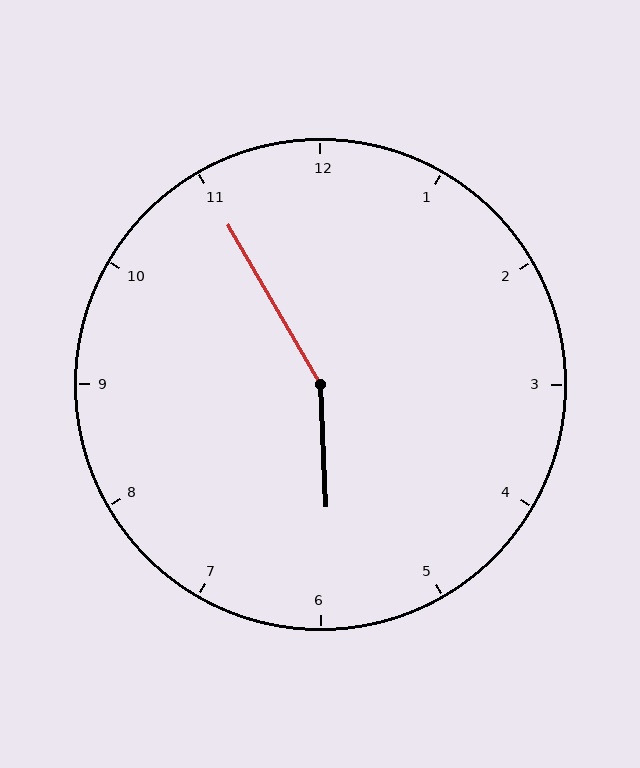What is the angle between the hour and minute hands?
Approximately 152 degrees.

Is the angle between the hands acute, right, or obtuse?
It is obtuse.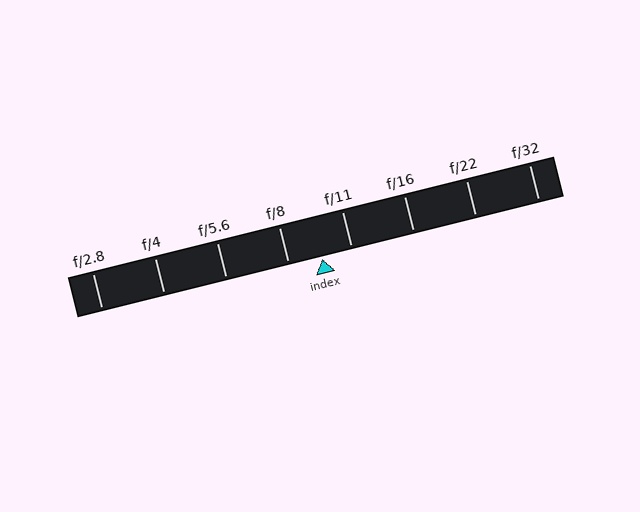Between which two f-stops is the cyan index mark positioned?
The index mark is between f/8 and f/11.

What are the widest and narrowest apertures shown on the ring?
The widest aperture shown is f/2.8 and the narrowest is f/32.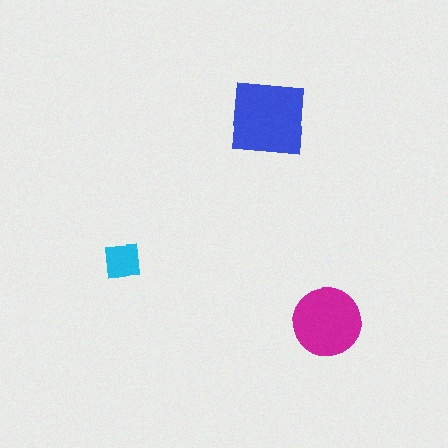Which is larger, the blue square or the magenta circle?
The blue square.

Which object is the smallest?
The cyan square.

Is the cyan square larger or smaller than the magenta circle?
Smaller.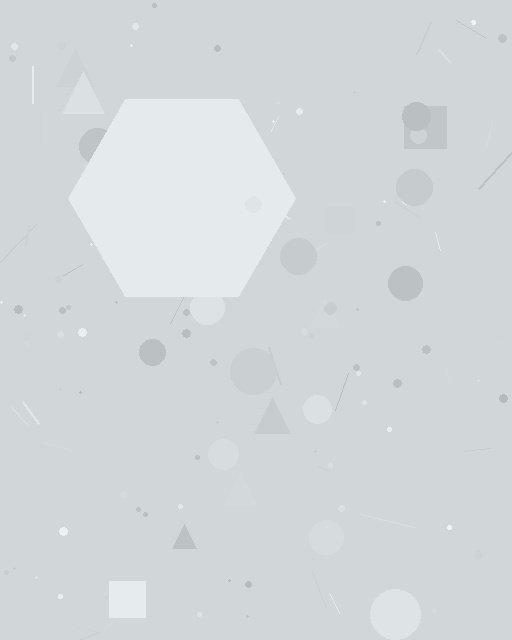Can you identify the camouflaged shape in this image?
The camouflaged shape is a hexagon.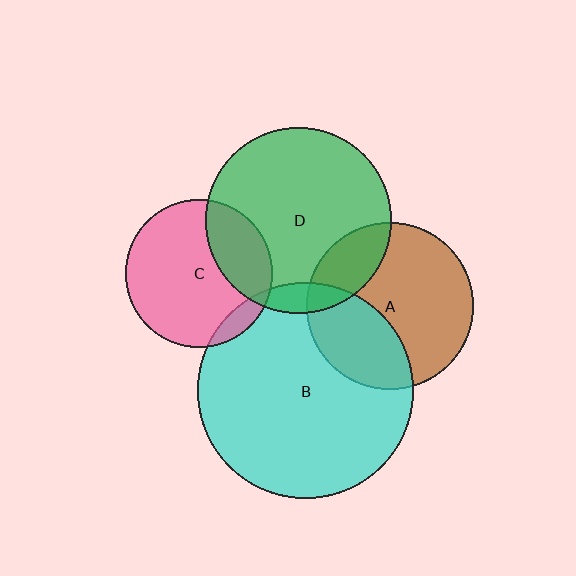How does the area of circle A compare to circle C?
Approximately 1.3 times.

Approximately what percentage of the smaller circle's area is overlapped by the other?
Approximately 20%.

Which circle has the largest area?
Circle B (cyan).